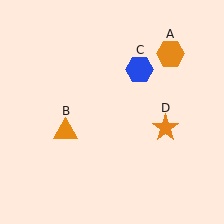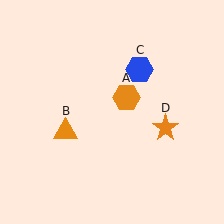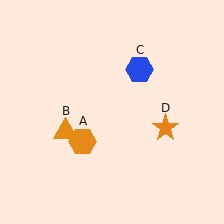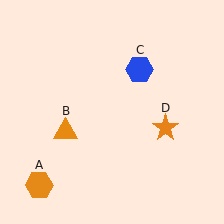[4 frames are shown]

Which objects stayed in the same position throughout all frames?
Orange triangle (object B) and blue hexagon (object C) and orange star (object D) remained stationary.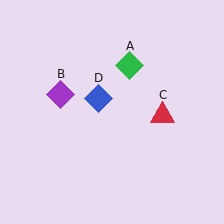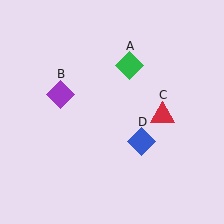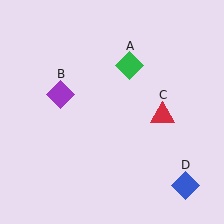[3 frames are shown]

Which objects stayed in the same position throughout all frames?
Green diamond (object A) and purple diamond (object B) and red triangle (object C) remained stationary.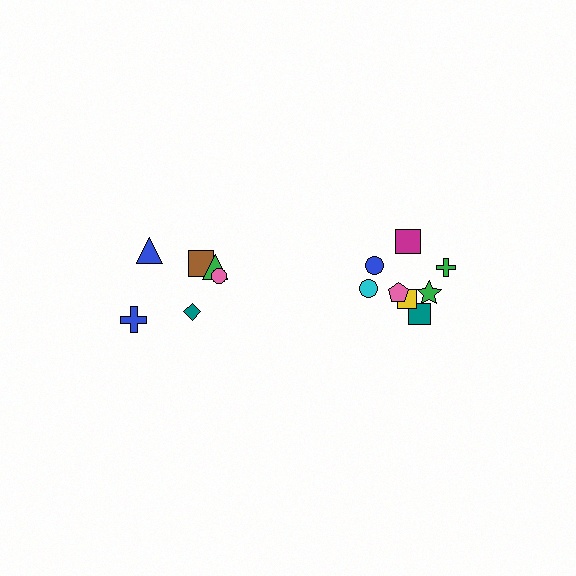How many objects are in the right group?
There are 8 objects.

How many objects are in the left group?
There are 6 objects.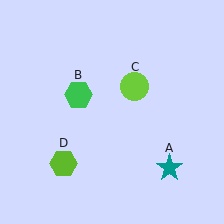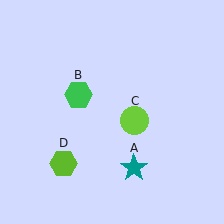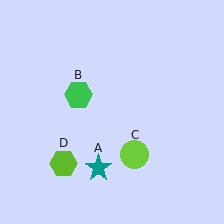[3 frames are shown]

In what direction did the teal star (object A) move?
The teal star (object A) moved left.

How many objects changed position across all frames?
2 objects changed position: teal star (object A), lime circle (object C).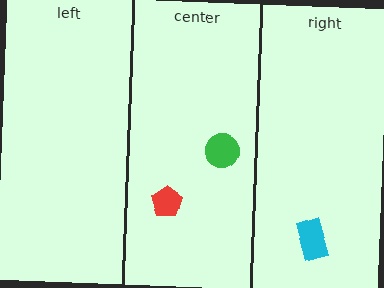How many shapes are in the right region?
1.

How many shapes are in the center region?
2.